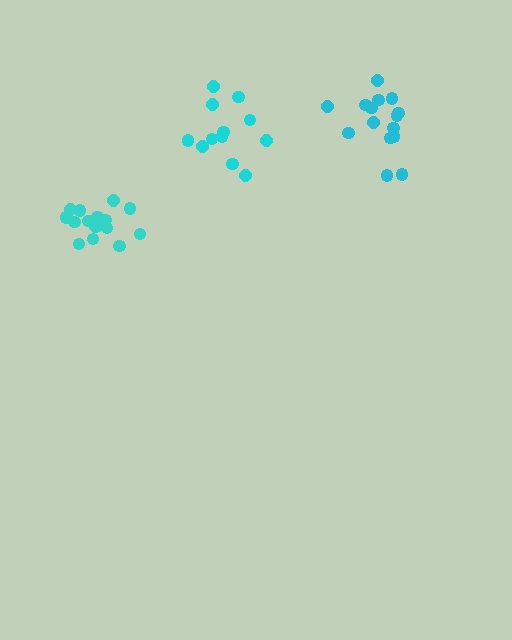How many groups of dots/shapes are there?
There are 3 groups.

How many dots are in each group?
Group 1: 16 dots, Group 2: 12 dots, Group 3: 15 dots (43 total).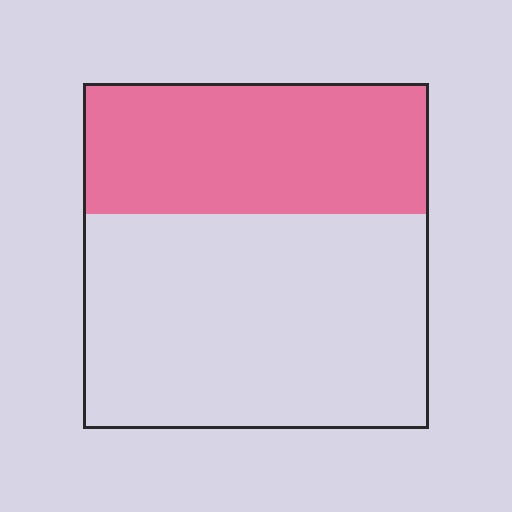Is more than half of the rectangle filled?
No.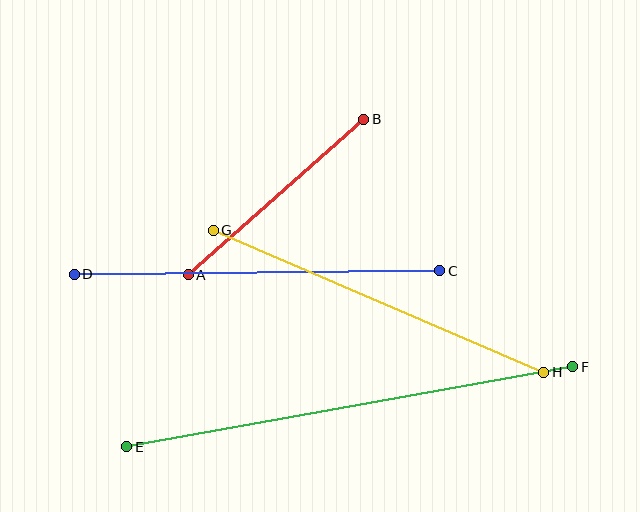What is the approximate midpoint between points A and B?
The midpoint is at approximately (276, 197) pixels.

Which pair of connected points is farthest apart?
Points E and F are farthest apart.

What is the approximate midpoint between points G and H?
The midpoint is at approximately (379, 301) pixels.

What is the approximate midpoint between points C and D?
The midpoint is at approximately (257, 273) pixels.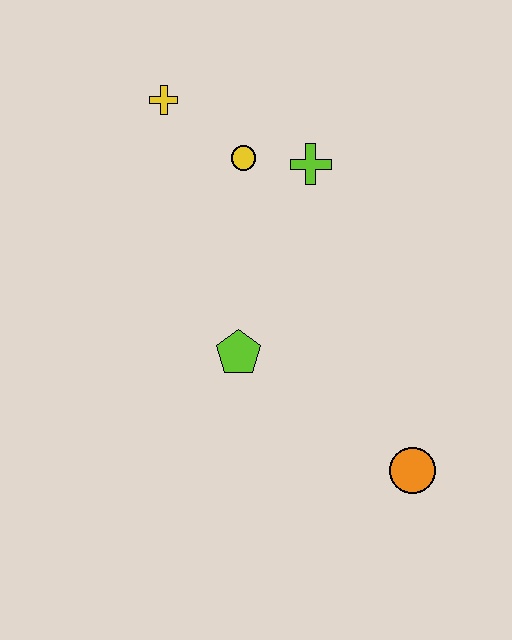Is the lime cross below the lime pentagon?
No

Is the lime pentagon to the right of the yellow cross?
Yes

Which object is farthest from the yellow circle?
The orange circle is farthest from the yellow circle.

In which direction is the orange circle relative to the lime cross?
The orange circle is below the lime cross.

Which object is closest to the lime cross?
The yellow circle is closest to the lime cross.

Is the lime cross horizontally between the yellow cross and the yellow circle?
No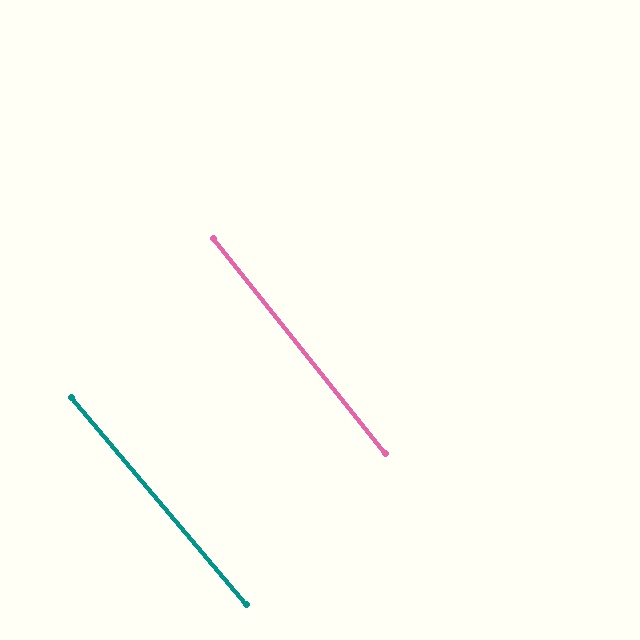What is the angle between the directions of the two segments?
Approximately 2 degrees.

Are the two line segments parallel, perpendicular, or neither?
Parallel — their directions differ by only 1.5°.